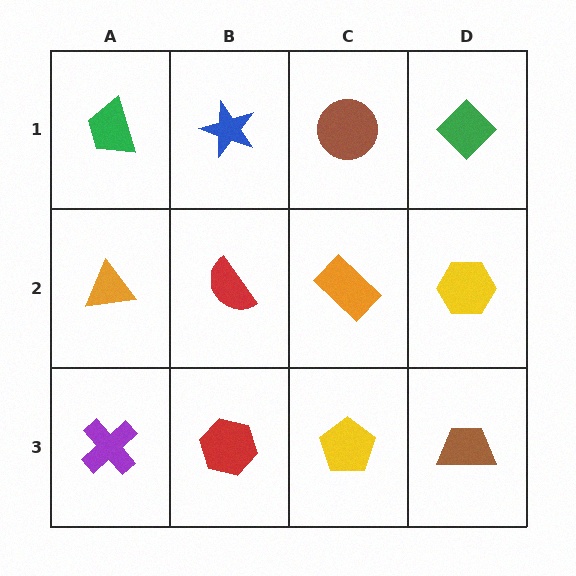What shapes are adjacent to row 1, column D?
A yellow hexagon (row 2, column D), a brown circle (row 1, column C).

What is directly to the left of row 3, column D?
A yellow pentagon.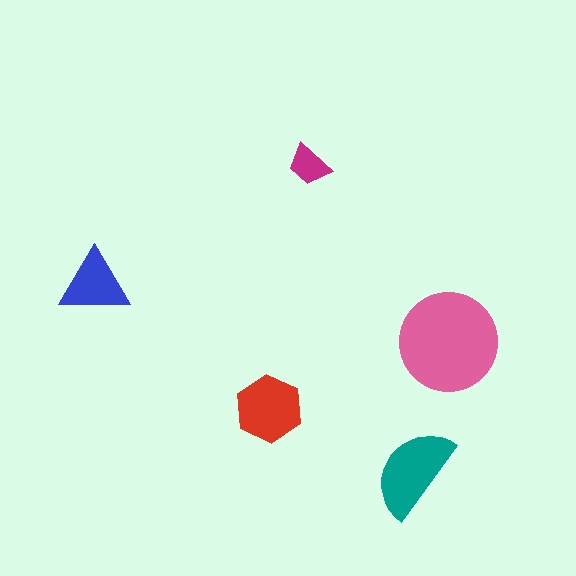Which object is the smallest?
The magenta trapezoid.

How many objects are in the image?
There are 5 objects in the image.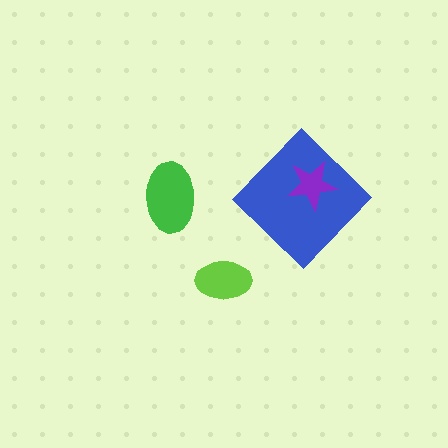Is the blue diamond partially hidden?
Yes, it is partially covered by another shape.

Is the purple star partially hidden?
No, no other shape covers it.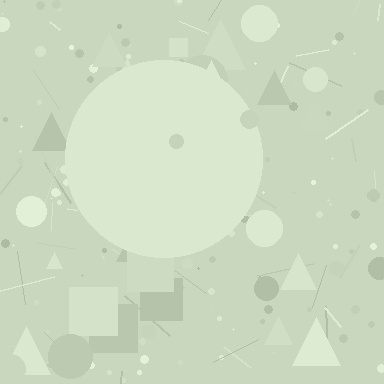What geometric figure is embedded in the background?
A circle is embedded in the background.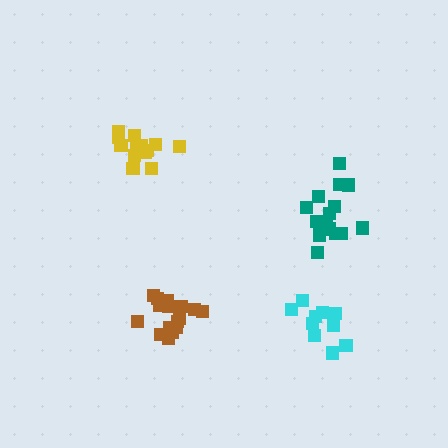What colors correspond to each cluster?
The clusters are colored: cyan, brown, yellow, teal.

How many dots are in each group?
Group 1: 10 dots, Group 2: 16 dots, Group 3: 13 dots, Group 4: 16 dots (55 total).